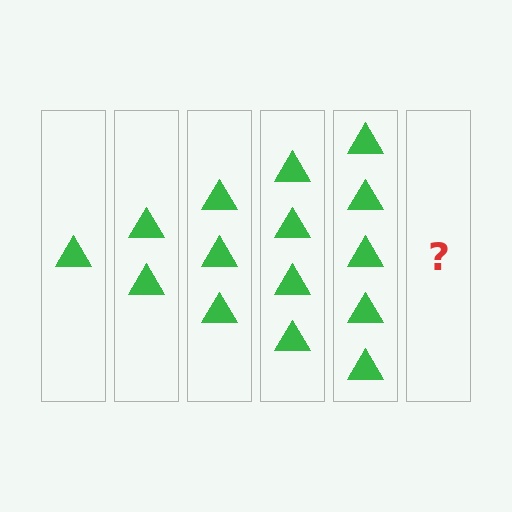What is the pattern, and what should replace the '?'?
The pattern is that each step adds one more triangle. The '?' should be 6 triangles.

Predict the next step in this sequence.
The next step is 6 triangles.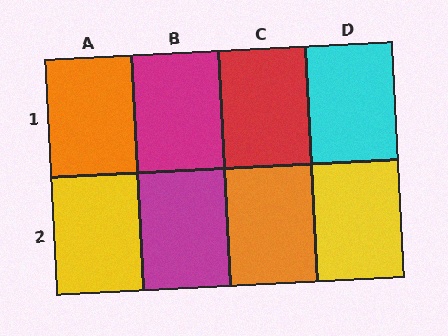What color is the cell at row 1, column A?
Orange.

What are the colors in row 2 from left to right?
Yellow, magenta, orange, yellow.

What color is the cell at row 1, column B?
Magenta.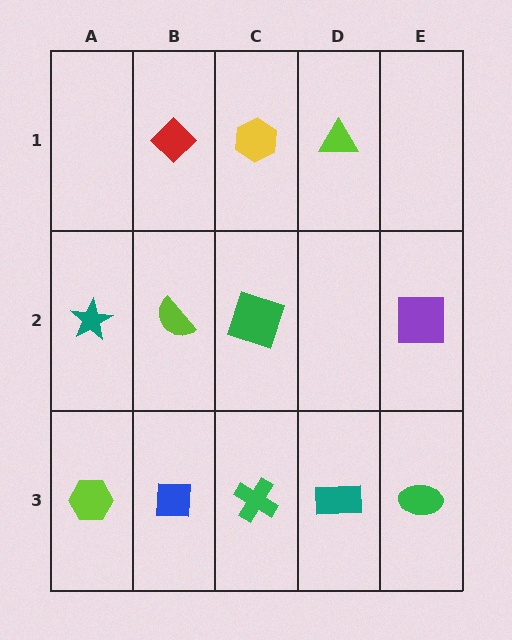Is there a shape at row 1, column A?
No, that cell is empty.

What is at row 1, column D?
A lime triangle.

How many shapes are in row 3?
5 shapes.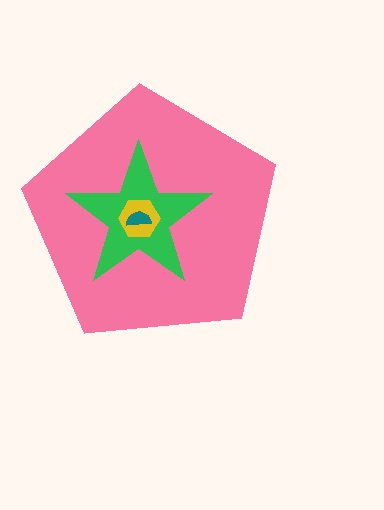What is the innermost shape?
The teal semicircle.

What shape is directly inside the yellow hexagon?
The teal semicircle.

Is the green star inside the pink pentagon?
Yes.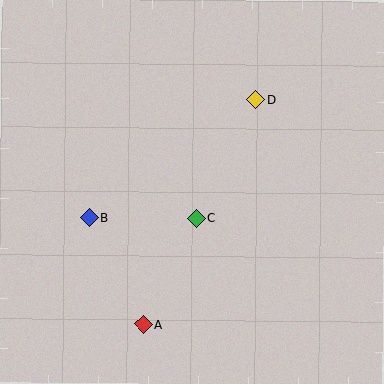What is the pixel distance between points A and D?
The distance between A and D is 252 pixels.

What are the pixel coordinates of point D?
Point D is at (256, 99).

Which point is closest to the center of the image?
Point C at (196, 218) is closest to the center.